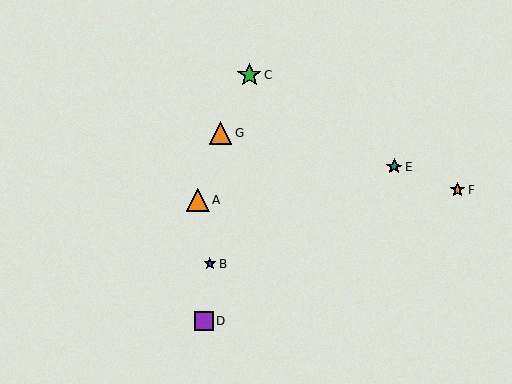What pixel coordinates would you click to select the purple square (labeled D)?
Click at (204, 321) to select the purple square D.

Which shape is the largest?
The green star (labeled C) is the largest.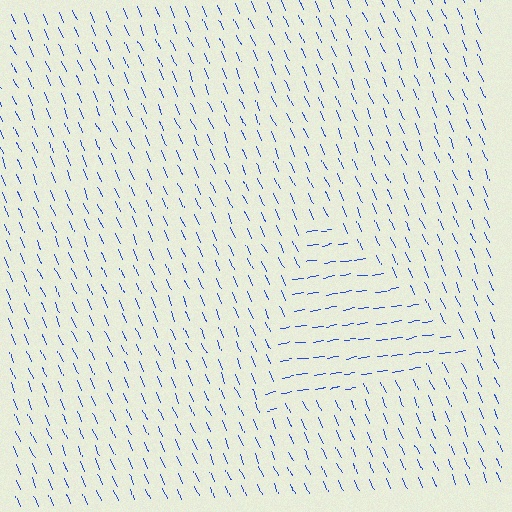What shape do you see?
I see a triangle.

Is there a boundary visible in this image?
Yes, there is a texture boundary formed by a change in line orientation.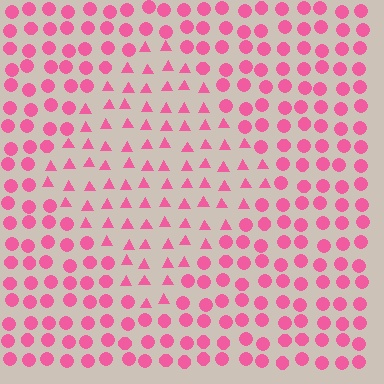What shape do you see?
I see a diamond.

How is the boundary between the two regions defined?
The boundary is defined by a change in element shape: triangles inside vs. circles outside. All elements share the same color and spacing.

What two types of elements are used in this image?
The image uses triangles inside the diamond region and circles outside it.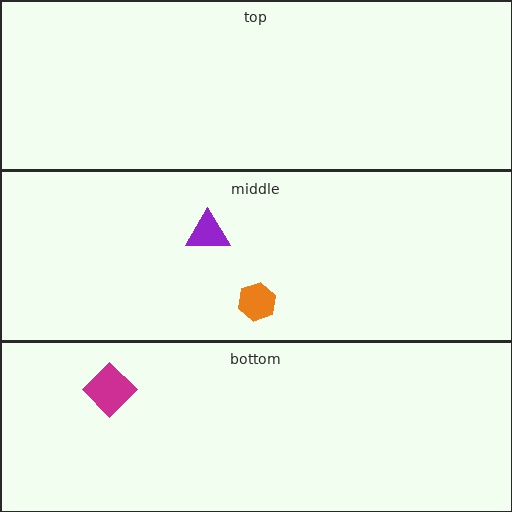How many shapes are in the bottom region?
1.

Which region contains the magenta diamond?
The bottom region.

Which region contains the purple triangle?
The middle region.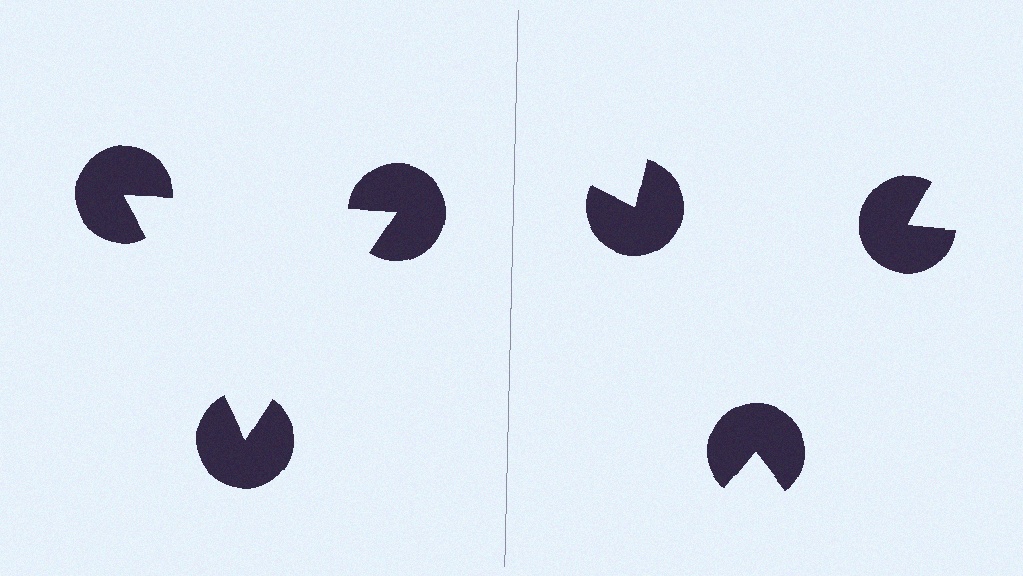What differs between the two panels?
The pac-man discs are positioned identically on both sides; only the wedge orientations differ. On the left they align to a triangle; on the right they are misaligned.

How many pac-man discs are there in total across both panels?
6 — 3 on each side.